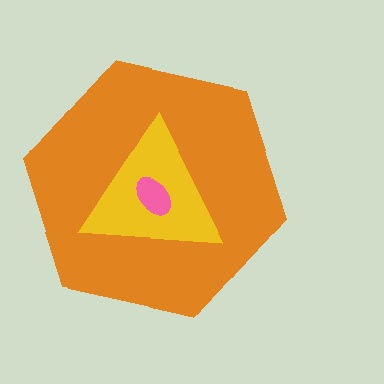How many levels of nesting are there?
3.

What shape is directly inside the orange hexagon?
The yellow triangle.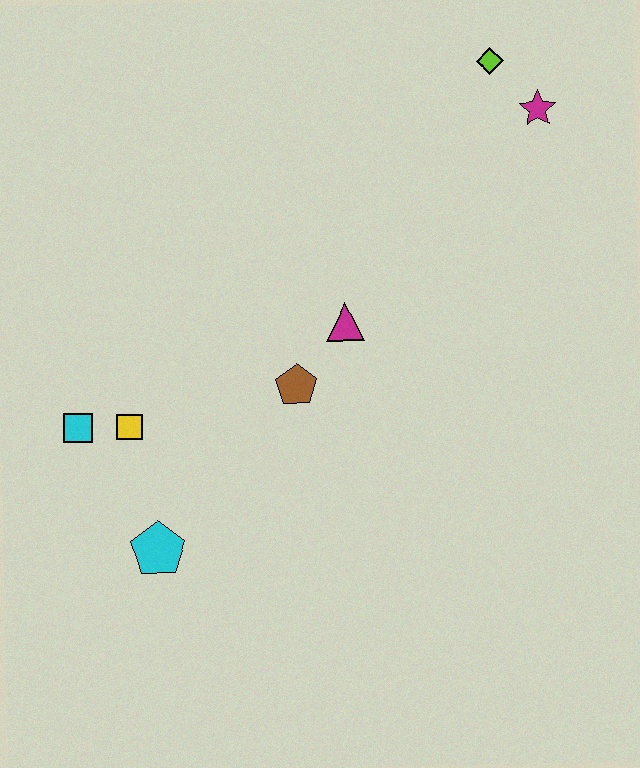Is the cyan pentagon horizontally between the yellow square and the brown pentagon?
Yes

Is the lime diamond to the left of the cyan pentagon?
No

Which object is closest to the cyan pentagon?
The yellow square is closest to the cyan pentagon.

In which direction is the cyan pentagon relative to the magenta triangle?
The cyan pentagon is below the magenta triangle.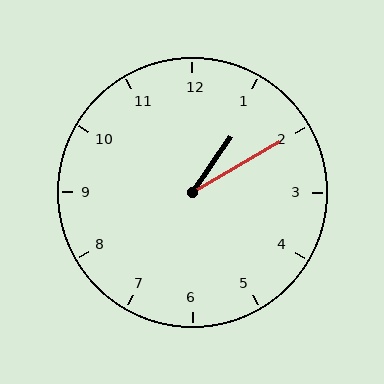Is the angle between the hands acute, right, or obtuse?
It is acute.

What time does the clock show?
1:10.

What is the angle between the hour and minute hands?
Approximately 25 degrees.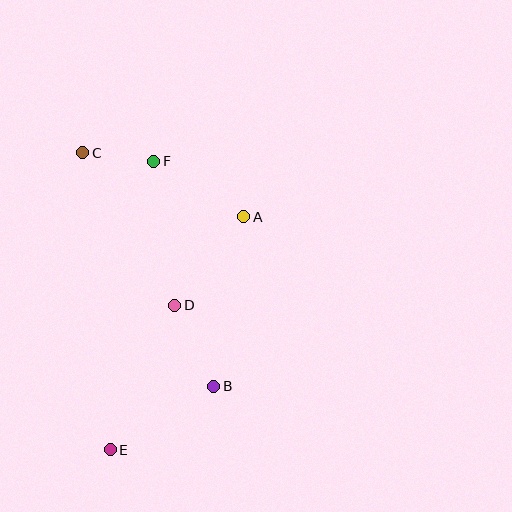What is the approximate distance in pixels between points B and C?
The distance between B and C is approximately 268 pixels.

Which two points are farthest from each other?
Points C and E are farthest from each other.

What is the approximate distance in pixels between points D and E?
The distance between D and E is approximately 158 pixels.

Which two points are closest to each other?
Points C and F are closest to each other.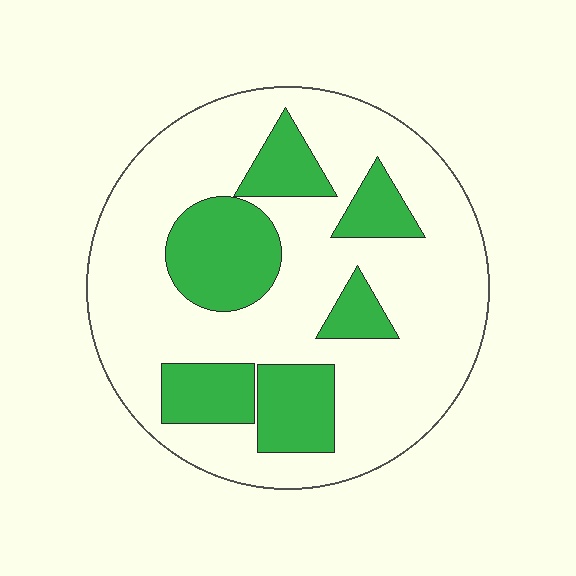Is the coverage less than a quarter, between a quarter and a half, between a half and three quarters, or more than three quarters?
Between a quarter and a half.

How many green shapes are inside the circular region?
6.